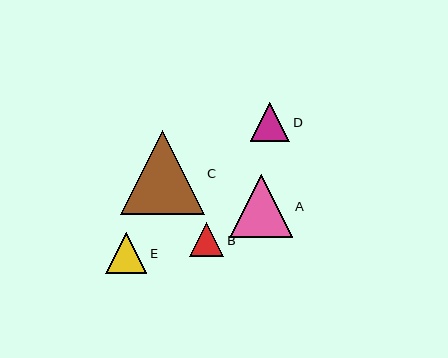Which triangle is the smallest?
Triangle B is the smallest with a size of approximately 34 pixels.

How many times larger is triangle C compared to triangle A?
Triangle C is approximately 1.3 times the size of triangle A.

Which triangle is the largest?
Triangle C is the largest with a size of approximately 84 pixels.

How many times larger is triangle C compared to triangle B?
Triangle C is approximately 2.5 times the size of triangle B.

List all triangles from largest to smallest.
From largest to smallest: C, A, E, D, B.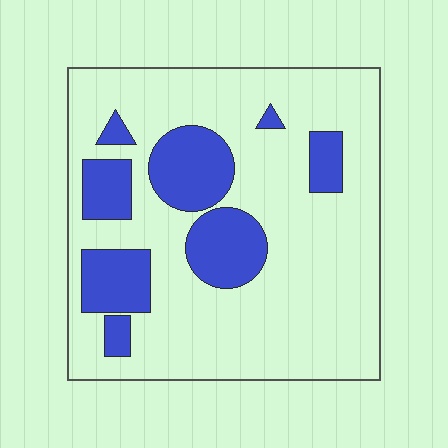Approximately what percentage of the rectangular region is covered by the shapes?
Approximately 25%.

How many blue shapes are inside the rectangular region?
8.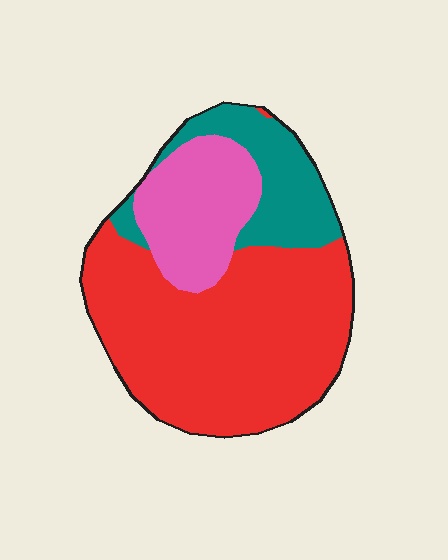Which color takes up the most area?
Red, at roughly 60%.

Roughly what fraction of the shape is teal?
Teal takes up about one fifth (1/5) of the shape.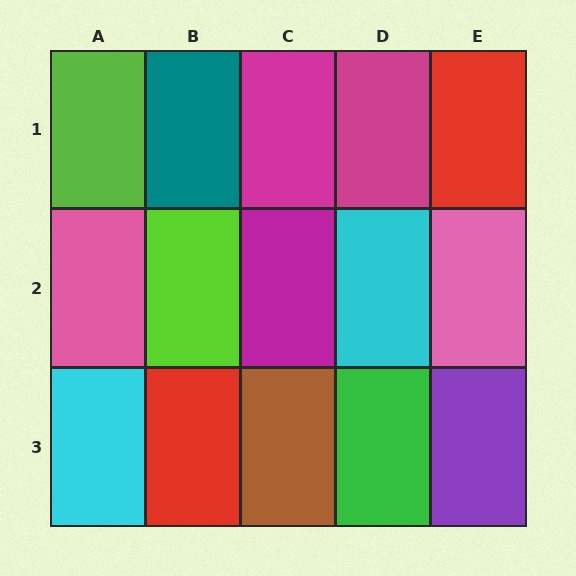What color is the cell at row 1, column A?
Lime.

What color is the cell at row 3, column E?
Purple.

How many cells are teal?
1 cell is teal.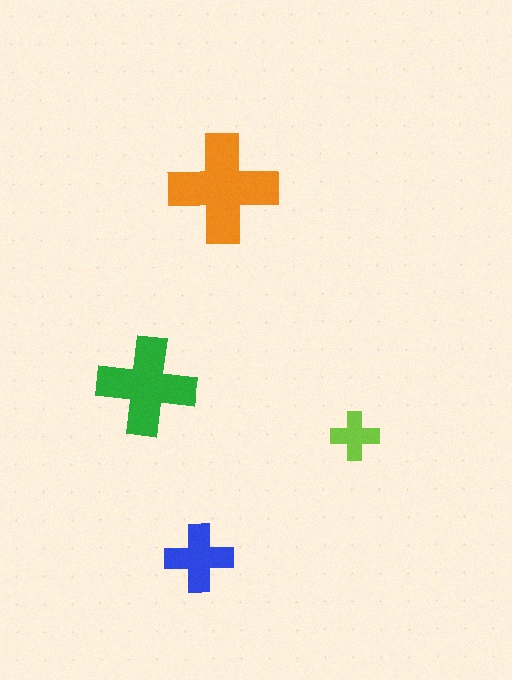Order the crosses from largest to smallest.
the orange one, the green one, the blue one, the lime one.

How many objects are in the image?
There are 4 objects in the image.